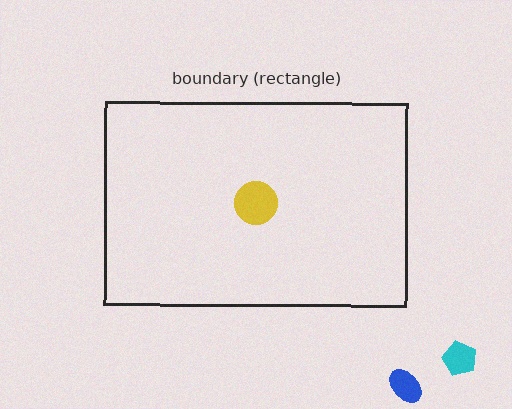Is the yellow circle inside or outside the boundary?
Inside.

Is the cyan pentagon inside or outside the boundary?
Outside.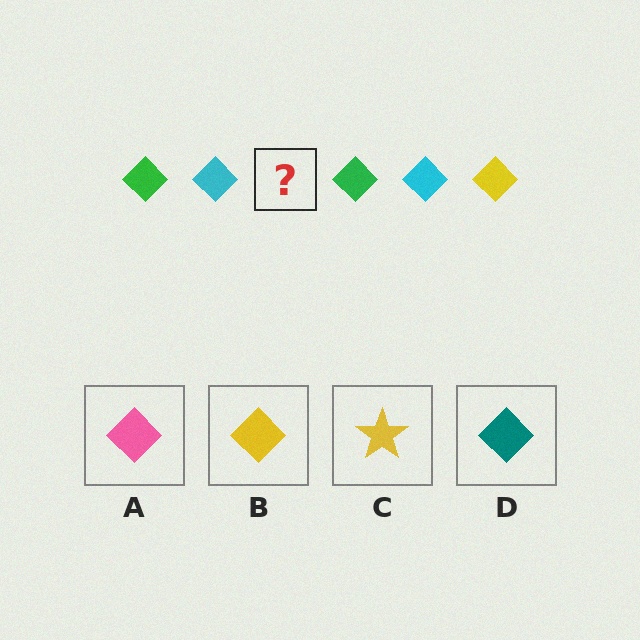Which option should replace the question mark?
Option B.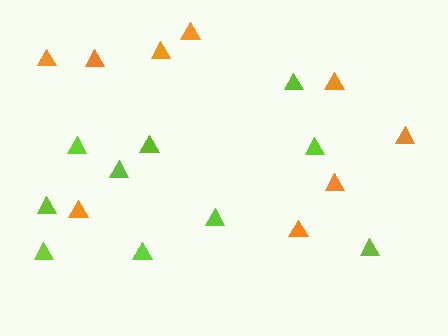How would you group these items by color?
There are 2 groups: one group of lime triangles (10) and one group of orange triangles (9).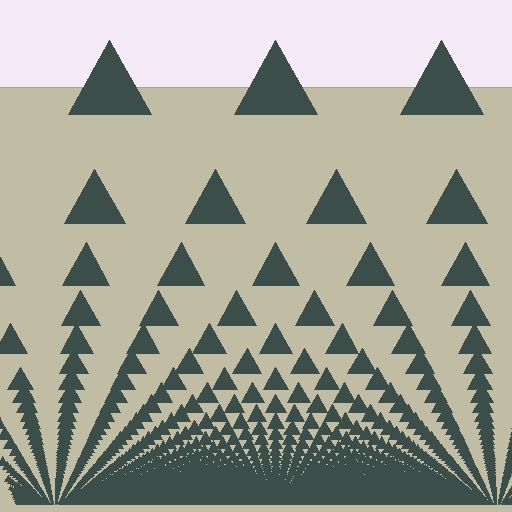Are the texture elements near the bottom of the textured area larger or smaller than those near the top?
Smaller. The gradient is inverted — elements near the bottom are smaller and denser.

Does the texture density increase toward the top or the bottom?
Density increases toward the bottom.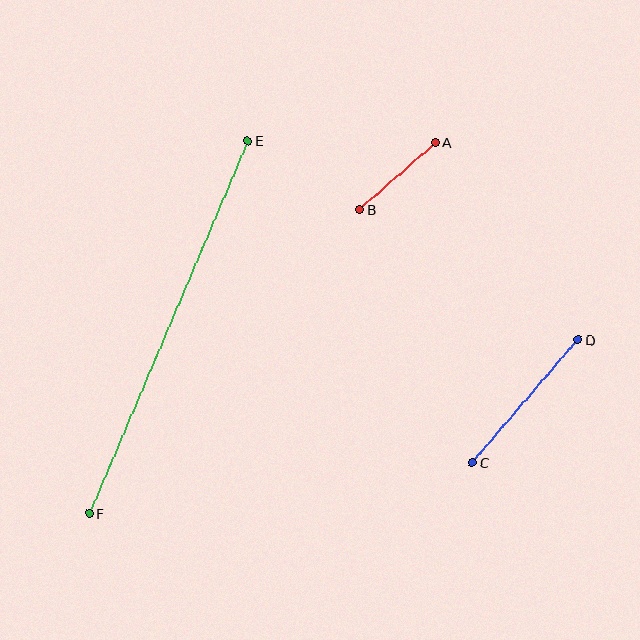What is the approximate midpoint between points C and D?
The midpoint is at approximately (525, 401) pixels.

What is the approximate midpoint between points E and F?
The midpoint is at approximately (168, 327) pixels.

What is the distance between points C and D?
The distance is approximately 162 pixels.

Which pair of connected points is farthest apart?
Points E and F are farthest apart.